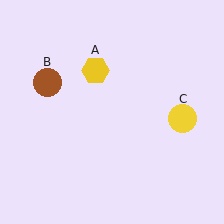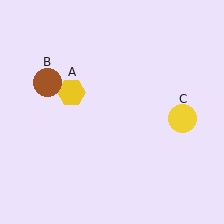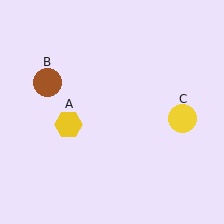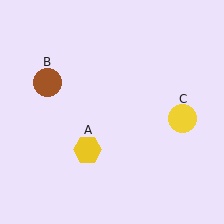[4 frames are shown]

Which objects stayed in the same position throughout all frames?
Brown circle (object B) and yellow circle (object C) remained stationary.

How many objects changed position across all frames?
1 object changed position: yellow hexagon (object A).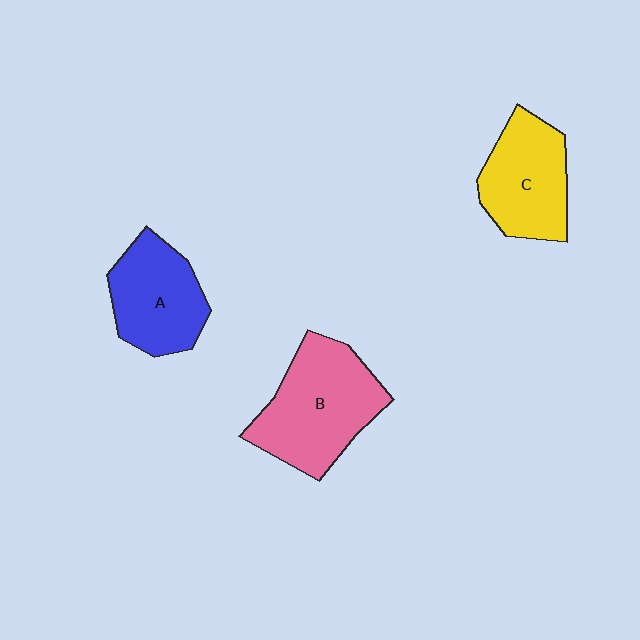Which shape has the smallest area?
Shape A (blue).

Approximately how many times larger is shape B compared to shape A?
Approximately 1.3 times.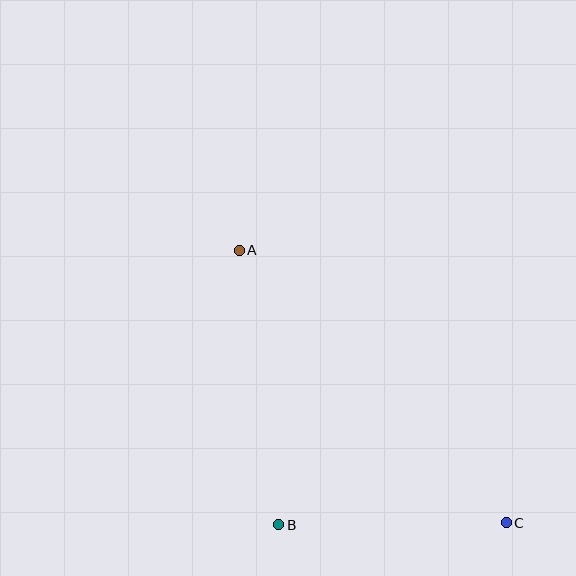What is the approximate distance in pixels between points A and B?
The distance between A and B is approximately 277 pixels.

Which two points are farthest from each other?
Points A and C are farthest from each other.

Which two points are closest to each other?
Points B and C are closest to each other.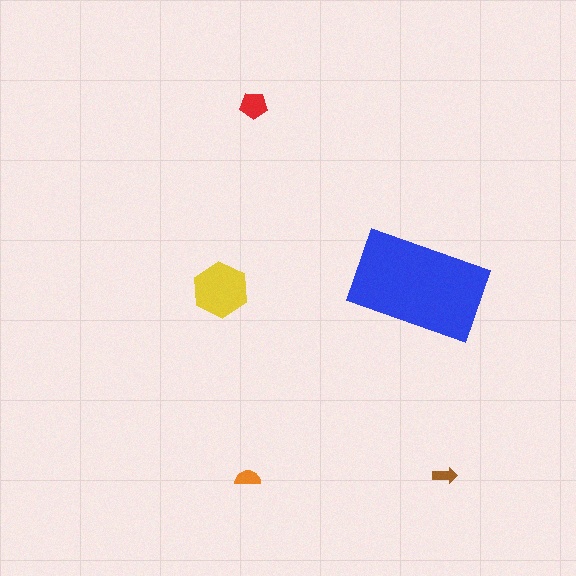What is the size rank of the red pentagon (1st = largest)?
3rd.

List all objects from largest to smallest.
The blue rectangle, the yellow hexagon, the red pentagon, the orange semicircle, the brown arrow.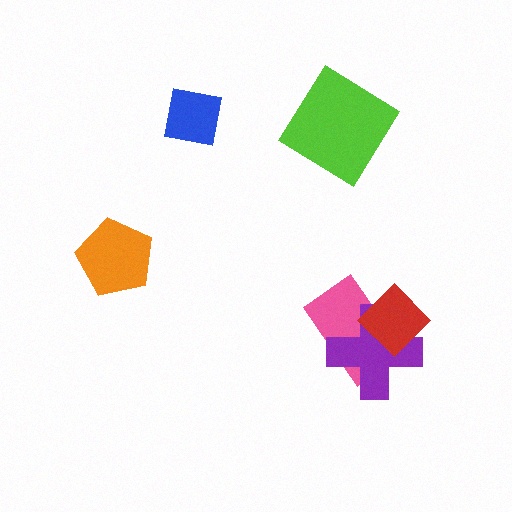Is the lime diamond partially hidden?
No, no other shape covers it.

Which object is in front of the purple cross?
The red diamond is in front of the purple cross.